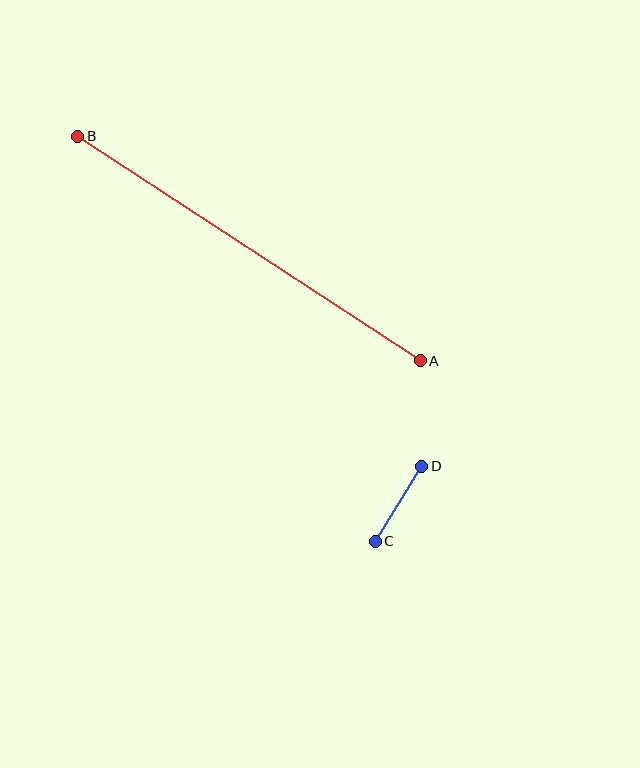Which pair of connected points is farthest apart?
Points A and B are farthest apart.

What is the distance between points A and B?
The distance is approximately 410 pixels.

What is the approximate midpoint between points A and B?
The midpoint is at approximately (249, 249) pixels.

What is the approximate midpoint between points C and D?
The midpoint is at approximately (398, 504) pixels.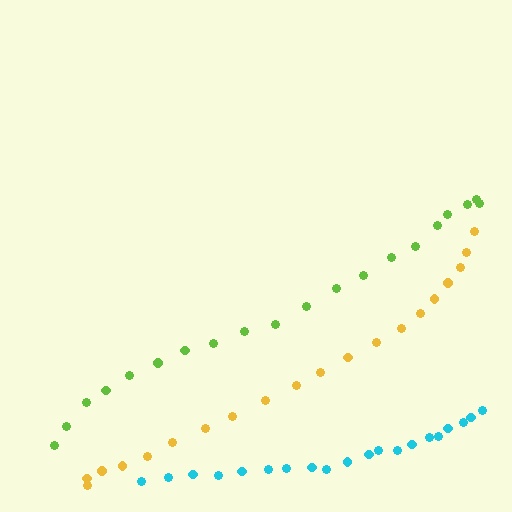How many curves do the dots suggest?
There are 3 distinct paths.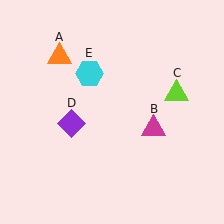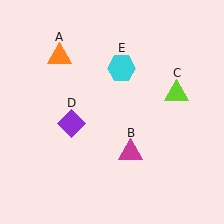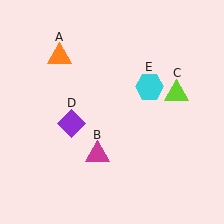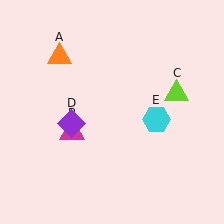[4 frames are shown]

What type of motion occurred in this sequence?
The magenta triangle (object B), cyan hexagon (object E) rotated clockwise around the center of the scene.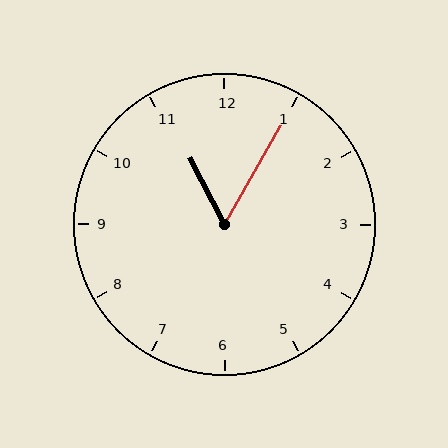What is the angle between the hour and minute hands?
Approximately 58 degrees.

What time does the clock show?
11:05.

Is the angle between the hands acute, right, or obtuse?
It is acute.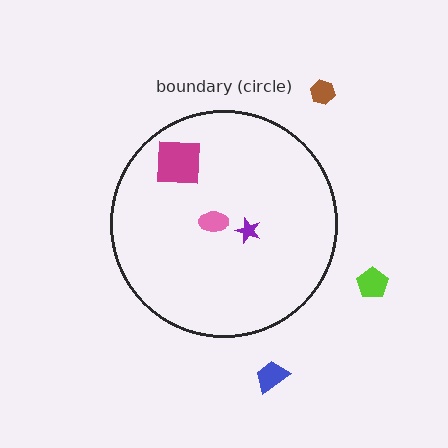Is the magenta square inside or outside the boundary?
Inside.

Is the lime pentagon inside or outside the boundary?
Outside.